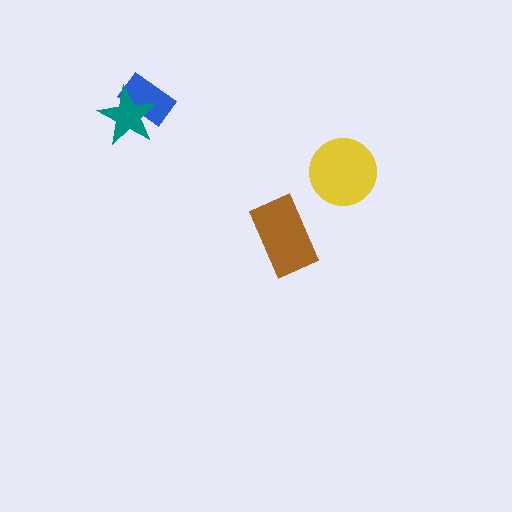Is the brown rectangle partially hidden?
No, no other shape covers it.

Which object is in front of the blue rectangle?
The teal star is in front of the blue rectangle.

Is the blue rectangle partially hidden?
Yes, it is partially covered by another shape.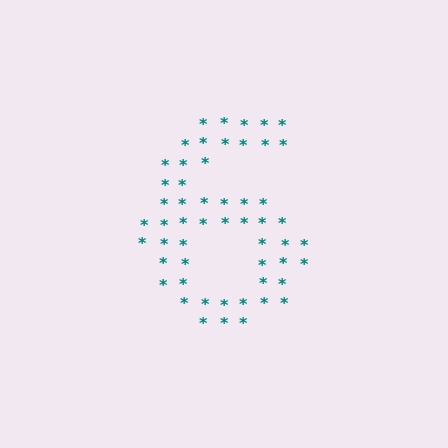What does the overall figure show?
The overall figure shows the digit 6.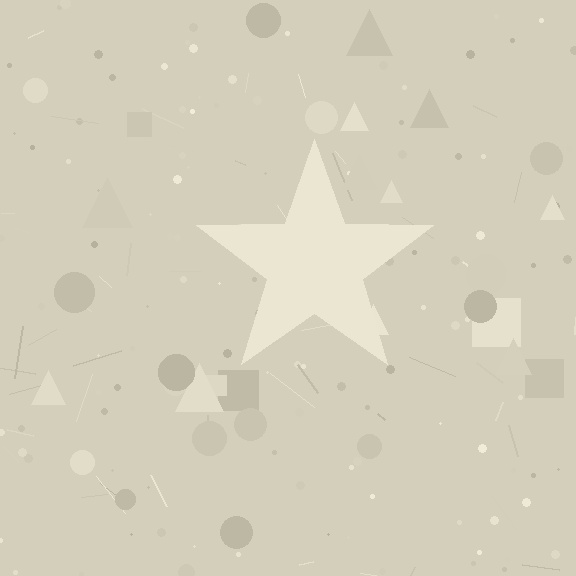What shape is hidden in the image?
A star is hidden in the image.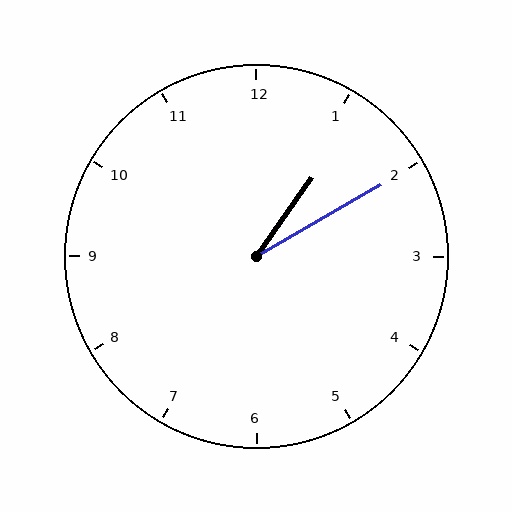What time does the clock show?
1:10.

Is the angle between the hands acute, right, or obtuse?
It is acute.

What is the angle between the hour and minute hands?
Approximately 25 degrees.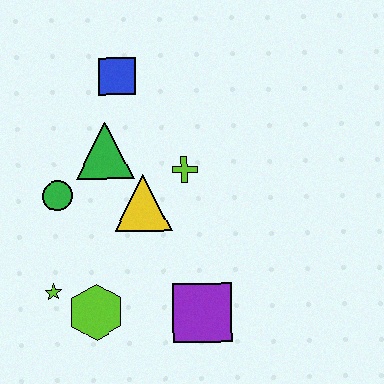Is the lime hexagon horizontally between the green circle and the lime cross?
Yes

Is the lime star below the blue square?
Yes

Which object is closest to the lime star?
The lime hexagon is closest to the lime star.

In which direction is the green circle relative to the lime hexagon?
The green circle is above the lime hexagon.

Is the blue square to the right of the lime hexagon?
Yes